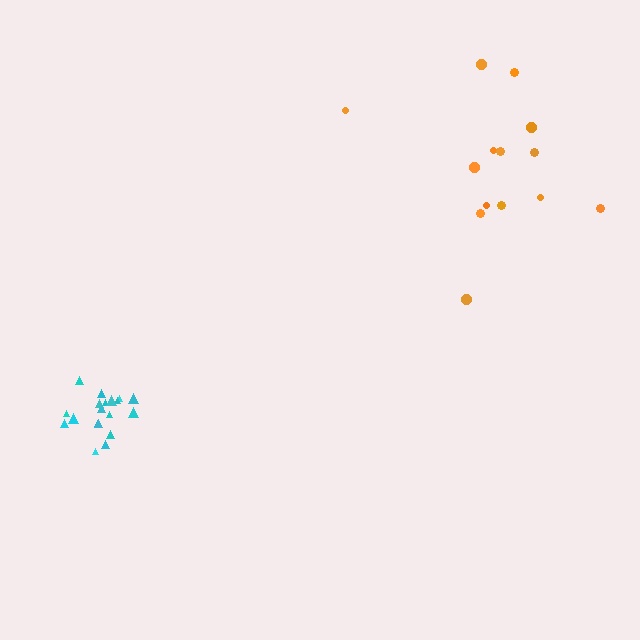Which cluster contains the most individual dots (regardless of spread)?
Cyan (19).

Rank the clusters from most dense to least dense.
cyan, orange.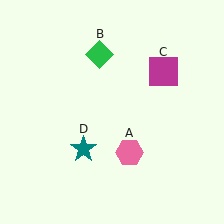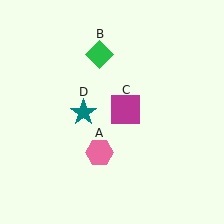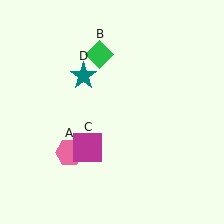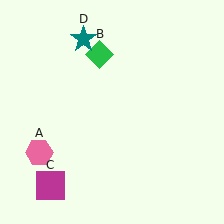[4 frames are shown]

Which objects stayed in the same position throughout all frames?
Green diamond (object B) remained stationary.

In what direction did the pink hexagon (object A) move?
The pink hexagon (object A) moved left.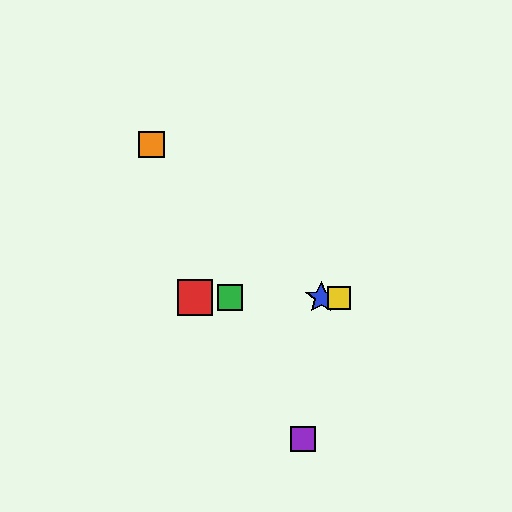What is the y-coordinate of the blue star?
The blue star is at y≈298.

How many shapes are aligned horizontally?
4 shapes (the red square, the blue star, the green square, the yellow square) are aligned horizontally.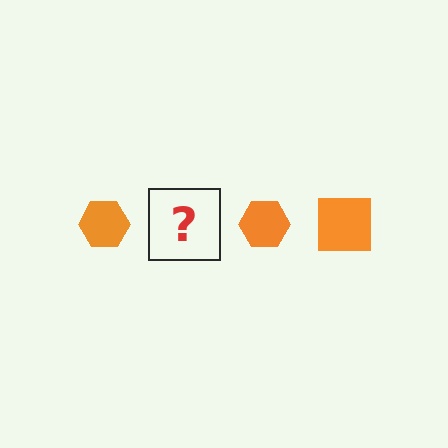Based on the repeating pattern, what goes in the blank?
The blank should be an orange square.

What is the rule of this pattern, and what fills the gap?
The rule is that the pattern cycles through hexagon, square shapes in orange. The gap should be filled with an orange square.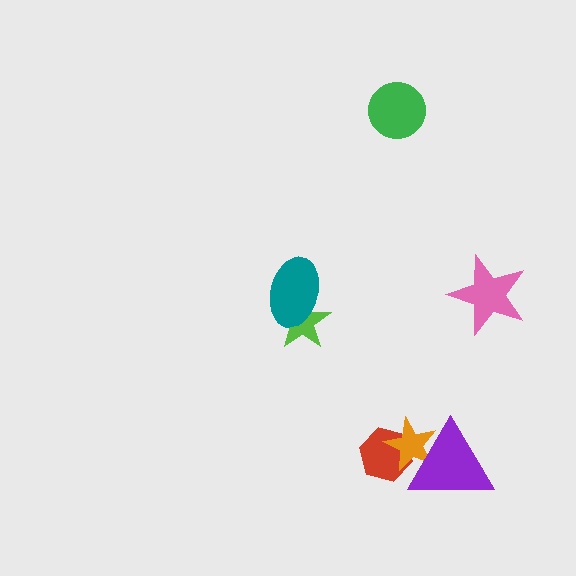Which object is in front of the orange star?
The purple triangle is in front of the orange star.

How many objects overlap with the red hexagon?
2 objects overlap with the red hexagon.